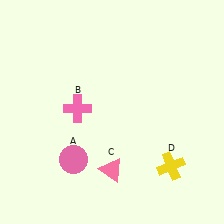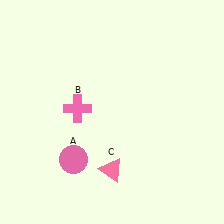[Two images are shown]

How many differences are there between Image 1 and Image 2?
There is 1 difference between the two images.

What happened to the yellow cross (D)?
The yellow cross (D) was removed in Image 2. It was in the bottom-right area of Image 1.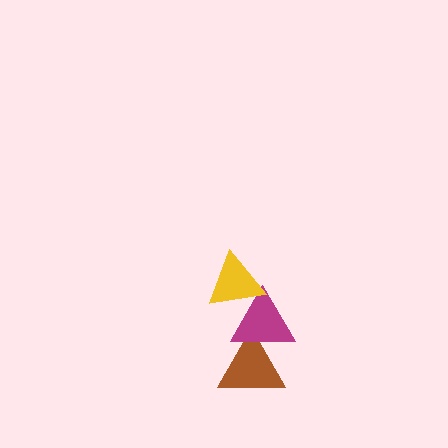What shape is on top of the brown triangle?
The magenta triangle is on top of the brown triangle.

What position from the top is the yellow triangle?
The yellow triangle is 1st from the top.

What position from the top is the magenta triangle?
The magenta triangle is 2nd from the top.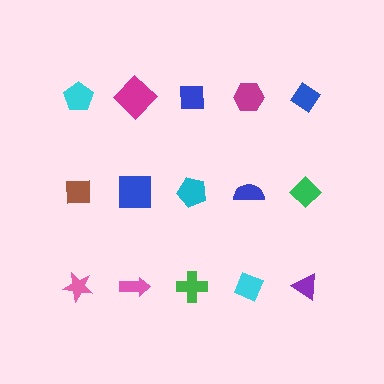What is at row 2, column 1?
A brown square.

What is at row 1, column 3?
A blue square.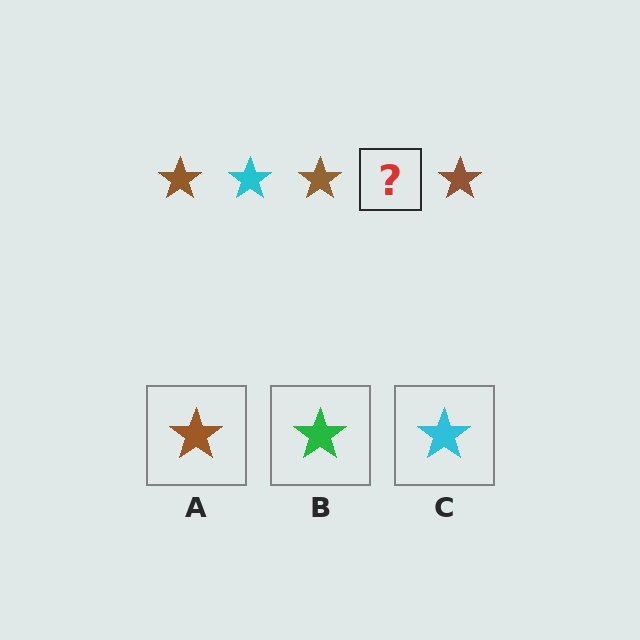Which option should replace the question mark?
Option C.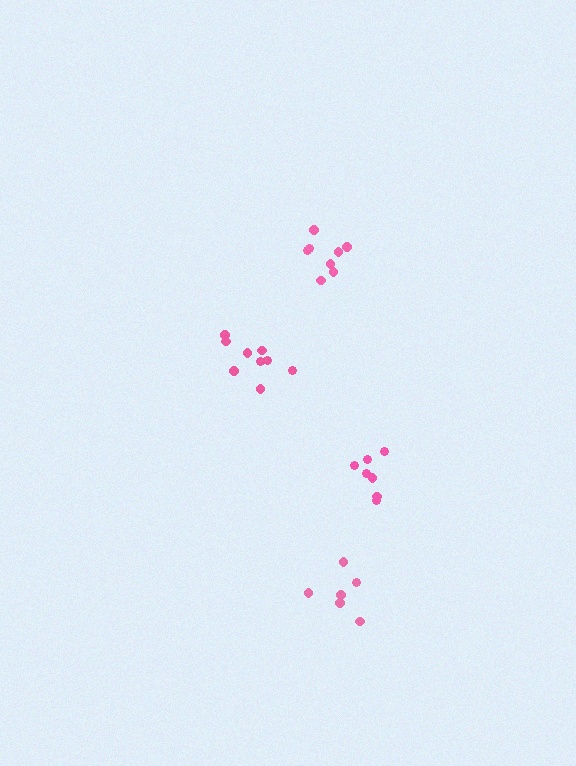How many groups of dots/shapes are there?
There are 4 groups.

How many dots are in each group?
Group 1: 6 dots, Group 2: 8 dots, Group 3: 7 dots, Group 4: 9 dots (30 total).